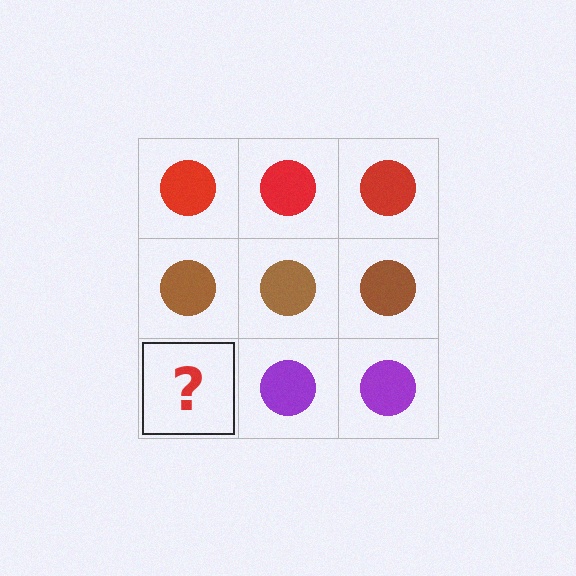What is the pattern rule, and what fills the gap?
The rule is that each row has a consistent color. The gap should be filled with a purple circle.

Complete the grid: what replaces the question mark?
The question mark should be replaced with a purple circle.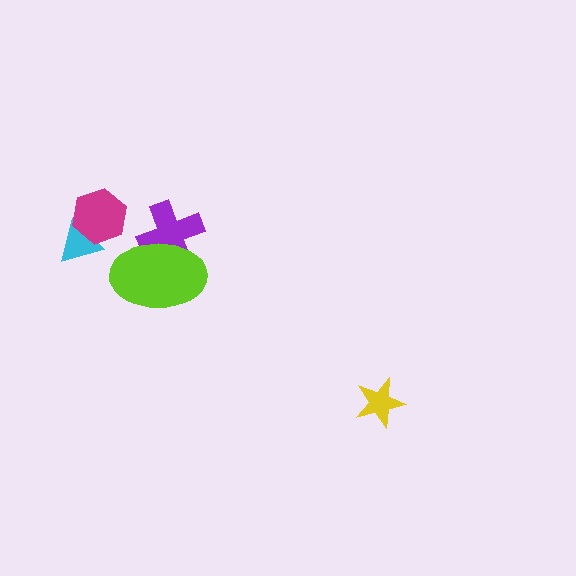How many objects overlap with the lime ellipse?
1 object overlaps with the lime ellipse.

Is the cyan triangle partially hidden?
Yes, it is partially covered by another shape.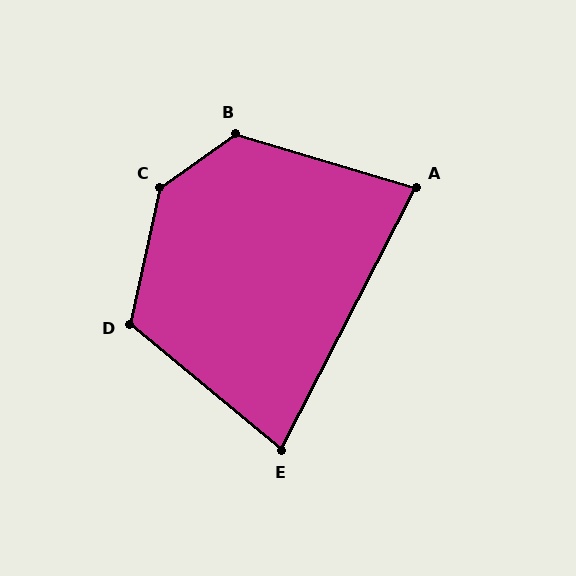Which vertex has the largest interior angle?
C, at approximately 138 degrees.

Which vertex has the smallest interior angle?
E, at approximately 77 degrees.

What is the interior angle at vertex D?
Approximately 117 degrees (obtuse).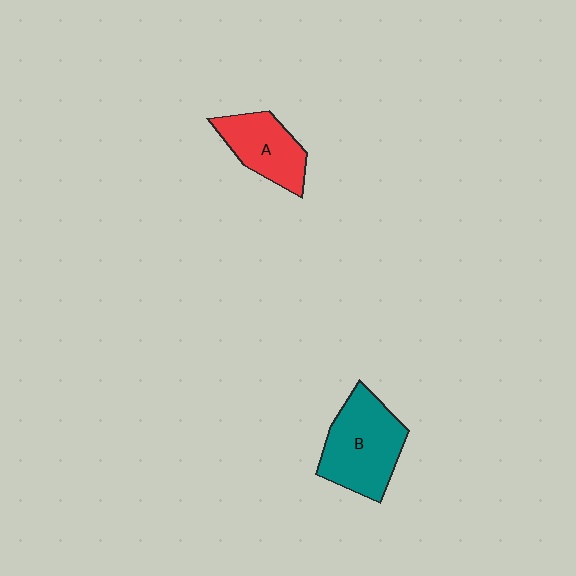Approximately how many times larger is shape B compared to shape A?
Approximately 1.5 times.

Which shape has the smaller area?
Shape A (red).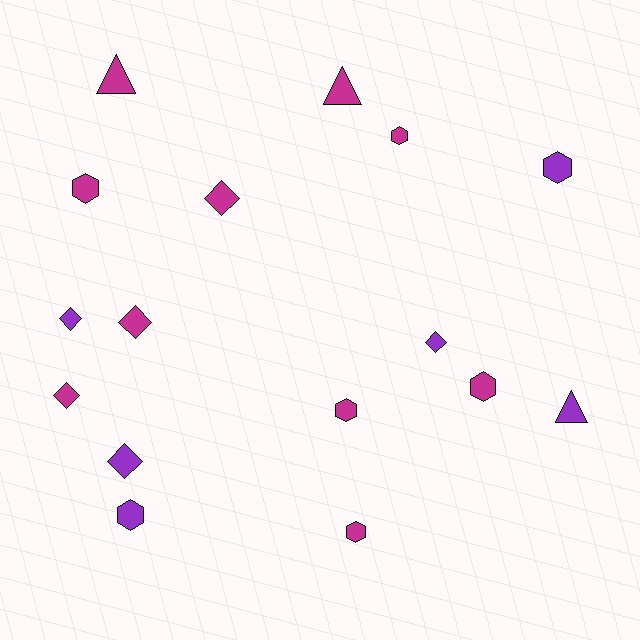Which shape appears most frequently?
Hexagon, with 7 objects.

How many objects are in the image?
There are 16 objects.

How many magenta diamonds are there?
There are 3 magenta diamonds.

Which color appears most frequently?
Magenta, with 10 objects.